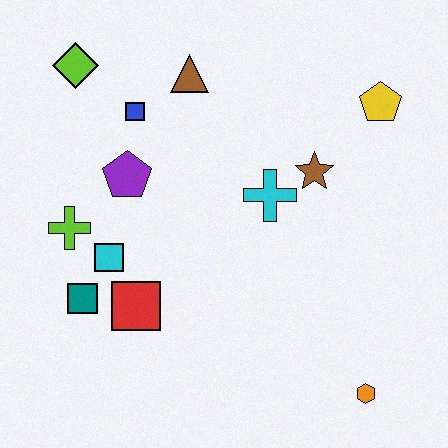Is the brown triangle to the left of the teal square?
No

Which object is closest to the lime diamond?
The blue square is closest to the lime diamond.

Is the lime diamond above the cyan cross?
Yes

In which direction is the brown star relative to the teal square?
The brown star is to the right of the teal square.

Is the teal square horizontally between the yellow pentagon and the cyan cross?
No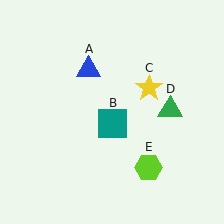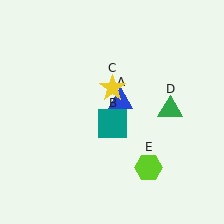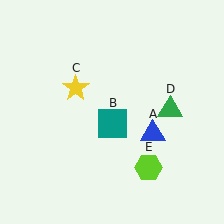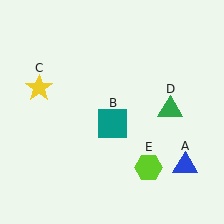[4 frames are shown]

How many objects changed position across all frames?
2 objects changed position: blue triangle (object A), yellow star (object C).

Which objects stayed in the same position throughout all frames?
Teal square (object B) and green triangle (object D) and lime hexagon (object E) remained stationary.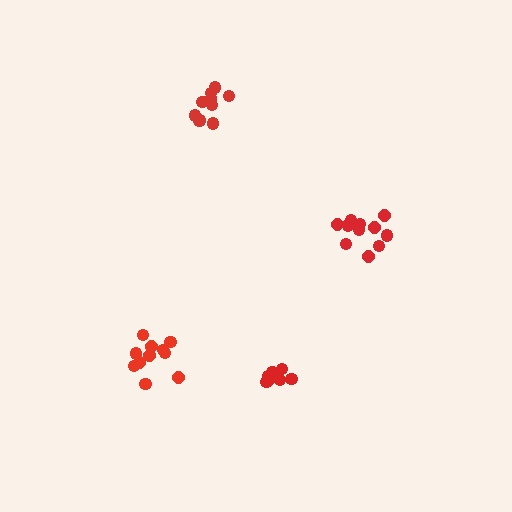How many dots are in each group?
Group 1: 8 dots, Group 2: 11 dots, Group 3: 11 dots, Group 4: 11 dots (41 total).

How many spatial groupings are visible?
There are 4 spatial groupings.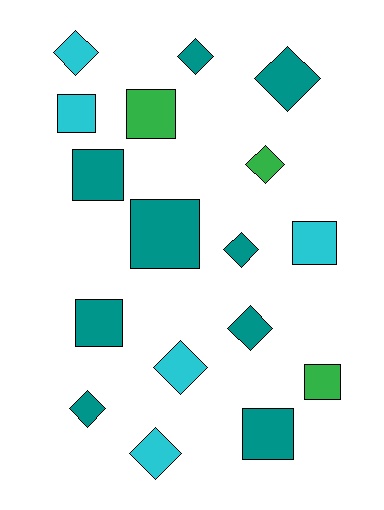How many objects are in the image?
There are 17 objects.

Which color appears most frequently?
Teal, with 9 objects.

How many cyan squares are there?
There are 2 cyan squares.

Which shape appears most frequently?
Diamond, with 9 objects.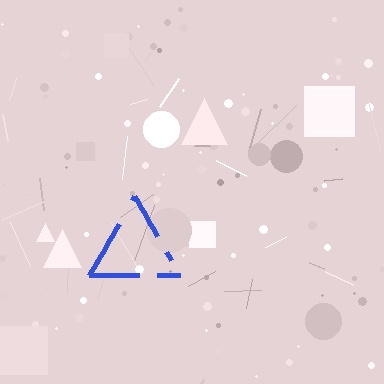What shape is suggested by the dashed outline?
The dashed outline suggests a triangle.